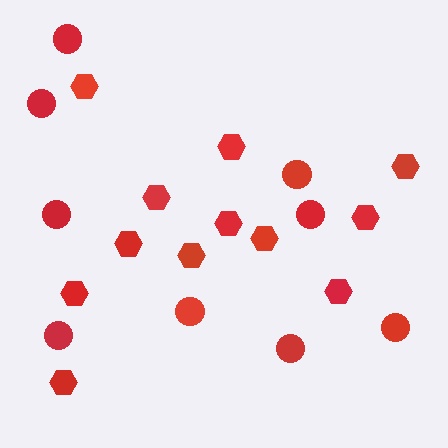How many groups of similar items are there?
There are 2 groups: one group of hexagons (12) and one group of circles (9).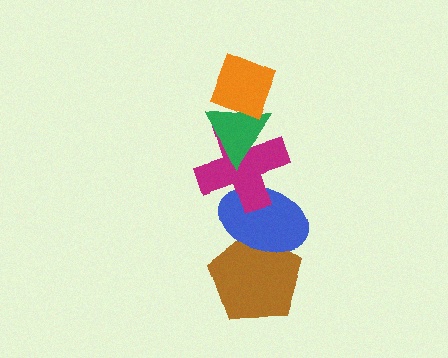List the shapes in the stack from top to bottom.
From top to bottom: the orange diamond, the green triangle, the magenta cross, the blue ellipse, the brown pentagon.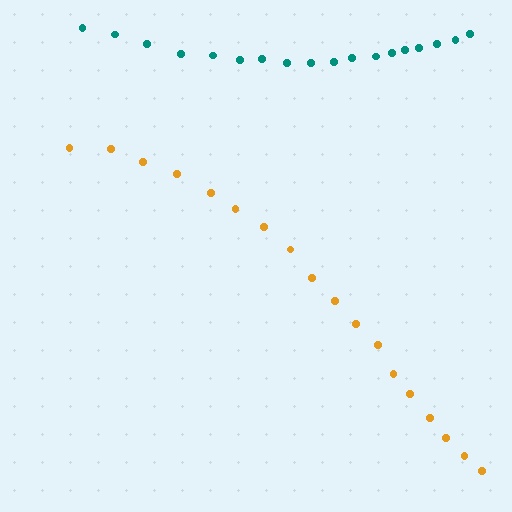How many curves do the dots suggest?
There are 2 distinct paths.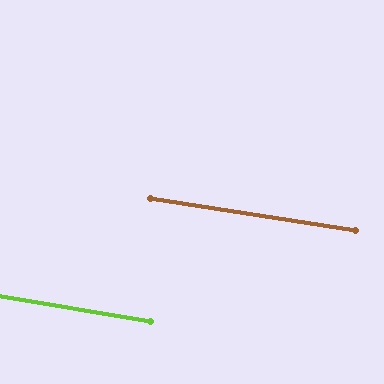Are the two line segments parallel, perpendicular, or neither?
Parallel — their directions differ by only 0.7°.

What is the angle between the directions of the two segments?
Approximately 1 degree.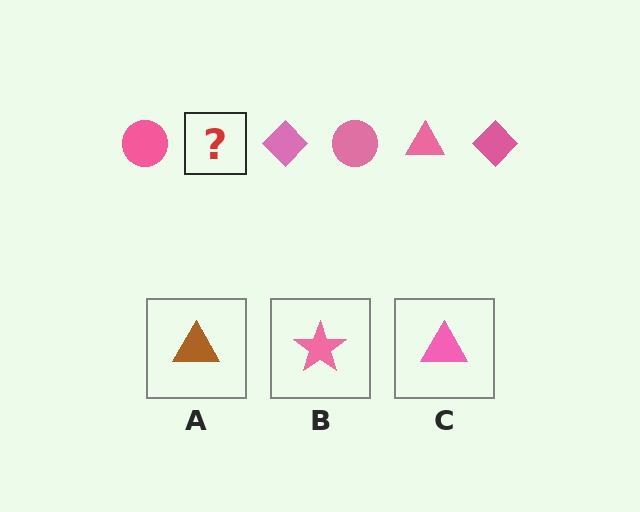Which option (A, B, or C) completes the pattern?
C.